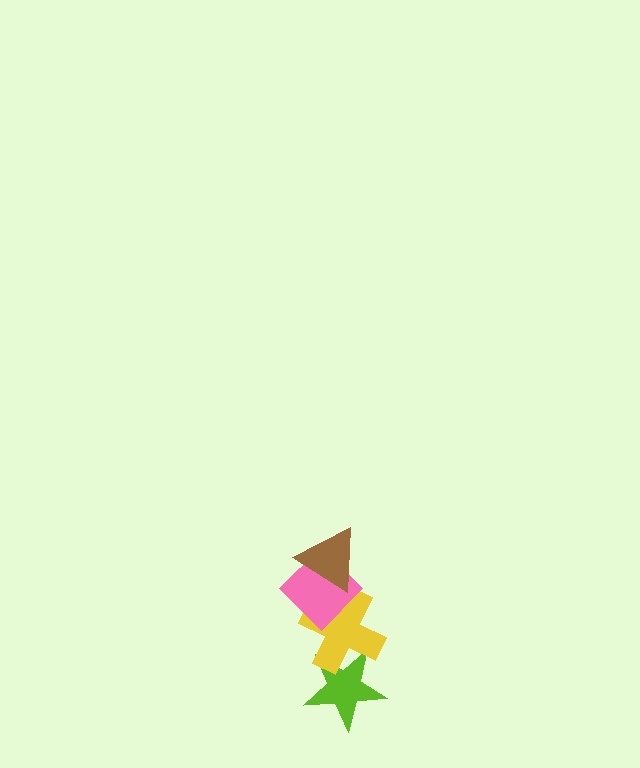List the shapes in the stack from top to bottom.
From top to bottom: the brown triangle, the pink diamond, the yellow cross, the lime star.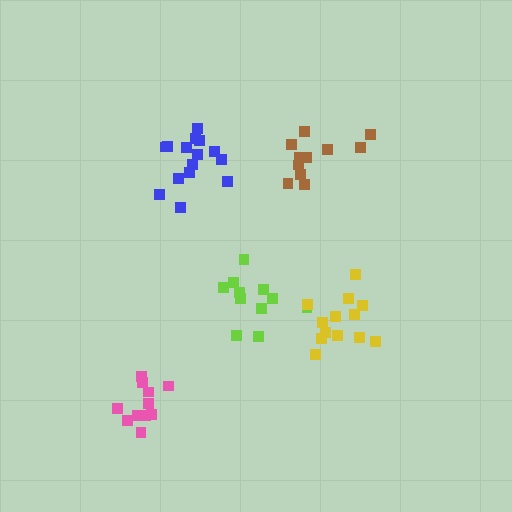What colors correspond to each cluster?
The clusters are colored: pink, lime, yellow, brown, blue.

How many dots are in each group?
Group 1: 11 dots, Group 2: 11 dots, Group 3: 13 dots, Group 4: 11 dots, Group 5: 15 dots (61 total).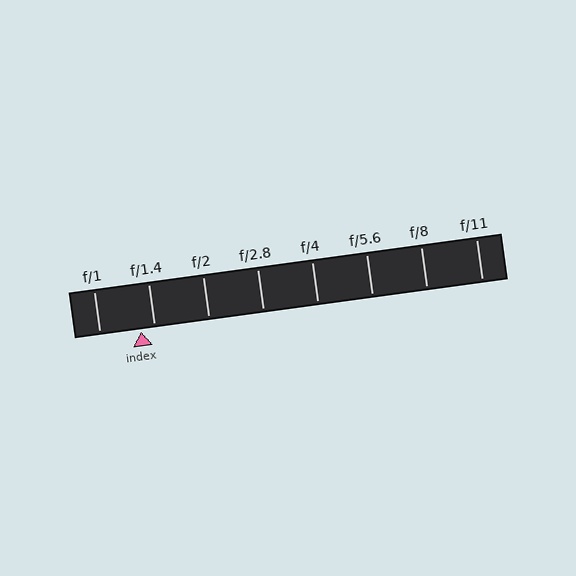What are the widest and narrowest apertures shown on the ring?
The widest aperture shown is f/1 and the narrowest is f/11.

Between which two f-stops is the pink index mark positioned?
The index mark is between f/1 and f/1.4.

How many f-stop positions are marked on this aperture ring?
There are 8 f-stop positions marked.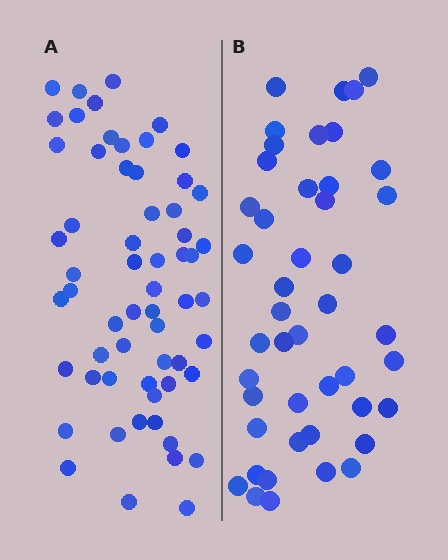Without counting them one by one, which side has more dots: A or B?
Region A (the left region) has more dots.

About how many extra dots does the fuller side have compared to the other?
Region A has approximately 15 more dots than region B.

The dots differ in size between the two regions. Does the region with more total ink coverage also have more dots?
No. Region B has more total ink coverage because its dots are larger, but region A actually contains more individual dots. Total area can be misleading — the number of items is what matters here.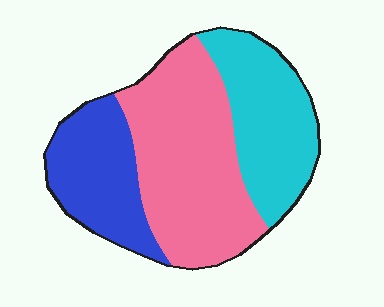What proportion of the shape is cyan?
Cyan covers 29% of the shape.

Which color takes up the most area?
Pink, at roughly 45%.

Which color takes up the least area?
Blue, at roughly 25%.